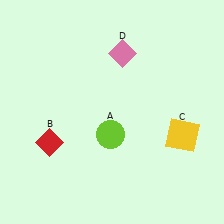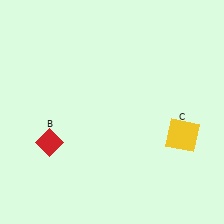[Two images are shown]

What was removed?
The lime circle (A), the pink diamond (D) were removed in Image 2.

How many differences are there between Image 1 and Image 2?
There are 2 differences between the two images.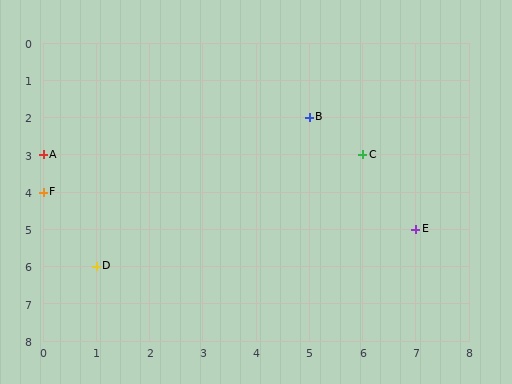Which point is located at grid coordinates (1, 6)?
Point D is at (1, 6).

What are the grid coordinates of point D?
Point D is at grid coordinates (1, 6).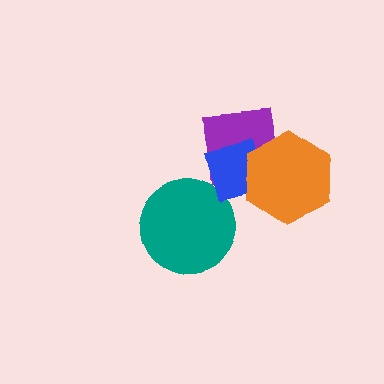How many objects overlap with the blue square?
2 objects overlap with the blue square.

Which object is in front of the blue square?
The orange hexagon is in front of the blue square.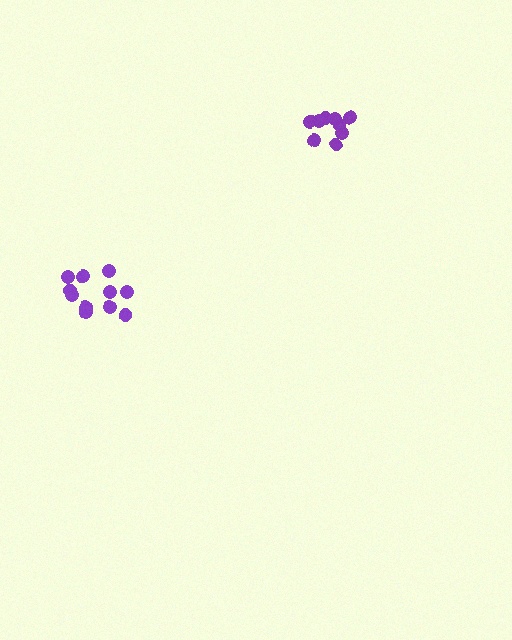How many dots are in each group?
Group 1: 12 dots, Group 2: 9 dots (21 total).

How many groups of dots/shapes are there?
There are 2 groups.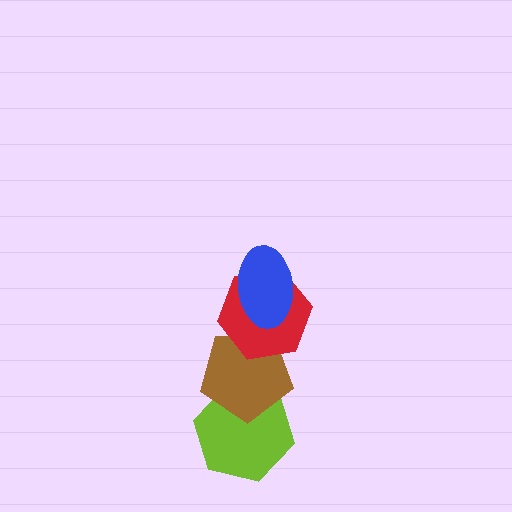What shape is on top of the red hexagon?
The blue ellipse is on top of the red hexagon.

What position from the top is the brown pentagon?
The brown pentagon is 3rd from the top.